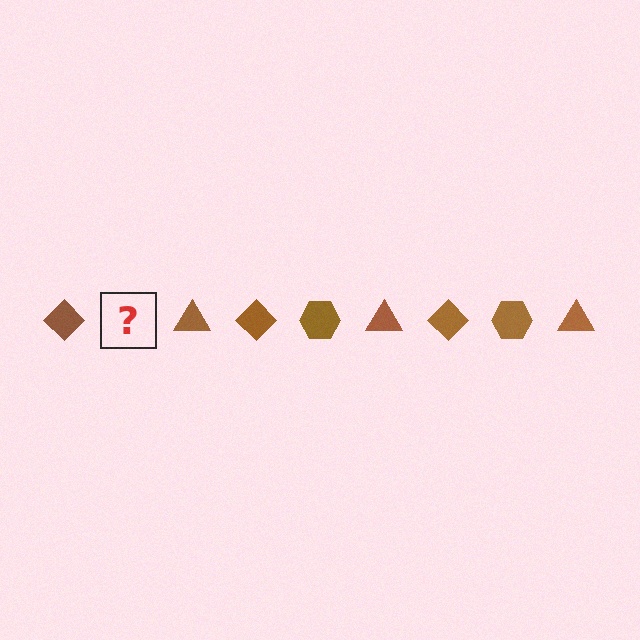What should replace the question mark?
The question mark should be replaced with a brown hexagon.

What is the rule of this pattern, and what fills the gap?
The rule is that the pattern cycles through diamond, hexagon, triangle shapes in brown. The gap should be filled with a brown hexagon.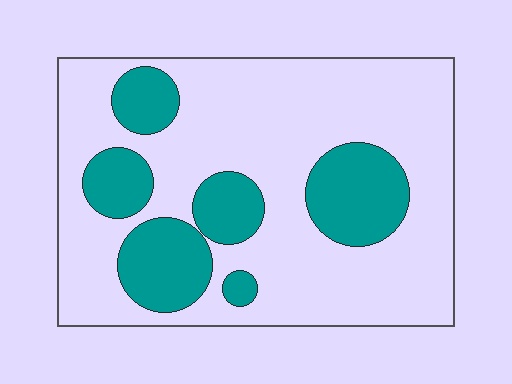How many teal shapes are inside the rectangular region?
6.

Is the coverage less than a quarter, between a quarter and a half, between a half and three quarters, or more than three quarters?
Between a quarter and a half.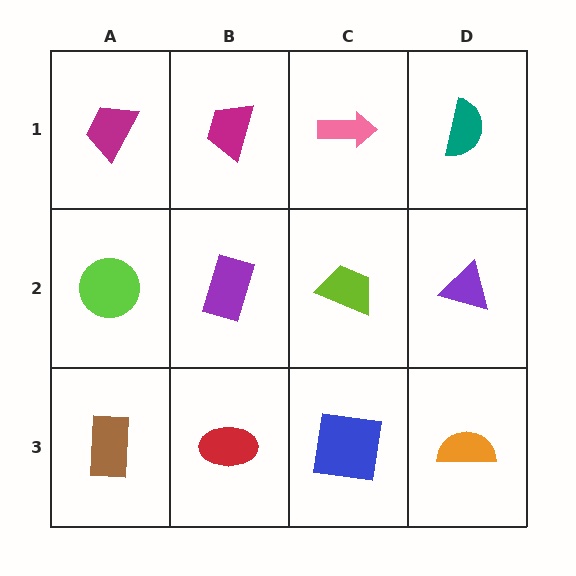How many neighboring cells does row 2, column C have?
4.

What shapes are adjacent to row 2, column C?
A pink arrow (row 1, column C), a blue square (row 3, column C), a purple rectangle (row 2, column B), a purple triangle (row 2, column D).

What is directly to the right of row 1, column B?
A pink arrow.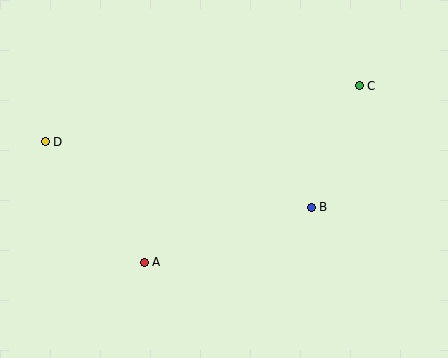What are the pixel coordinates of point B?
Point B is at (311, 207).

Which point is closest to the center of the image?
Point B at (311, 207) is closest to the center.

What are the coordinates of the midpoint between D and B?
The midpoint between D and B is at (178, 175).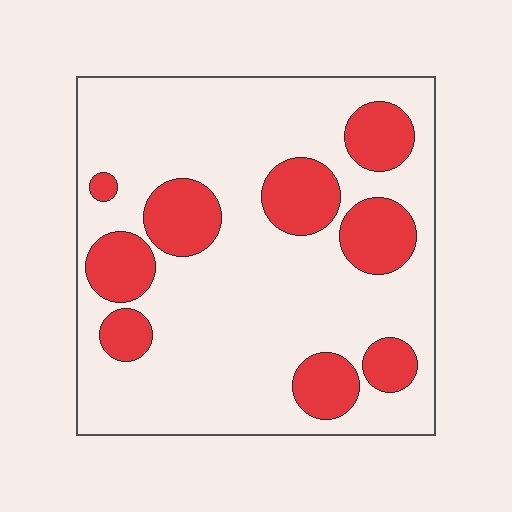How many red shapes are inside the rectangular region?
9.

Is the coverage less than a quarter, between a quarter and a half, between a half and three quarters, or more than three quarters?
Less than a quarter.